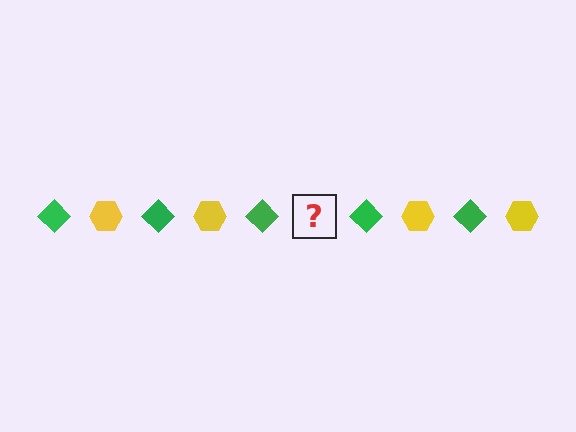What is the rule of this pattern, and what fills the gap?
The rule is that the pattern alternates between green diamond and yellow hexagon. The gap should be filled with a yellow hexagon.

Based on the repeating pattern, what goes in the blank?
The blank should be a yellow hexagon.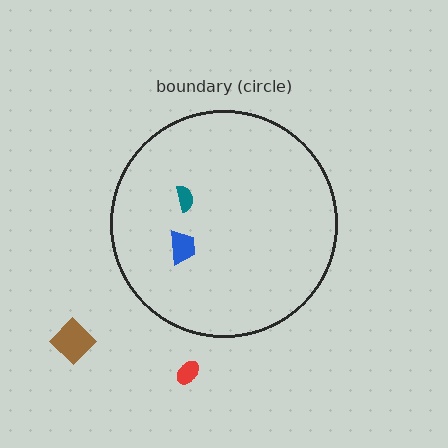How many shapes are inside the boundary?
2 inside, 2 outside.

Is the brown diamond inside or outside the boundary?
Outside.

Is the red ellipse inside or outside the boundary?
Outside.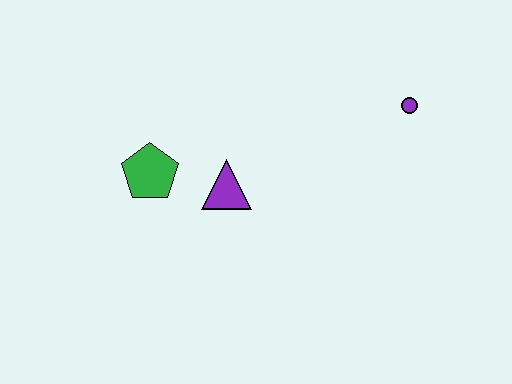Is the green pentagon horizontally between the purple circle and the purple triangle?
No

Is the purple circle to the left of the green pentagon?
No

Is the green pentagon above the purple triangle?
Yes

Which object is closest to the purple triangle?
The green pentagon is closest to the purple triangle.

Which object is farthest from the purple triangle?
The purple circle is farthest from the purple triangle.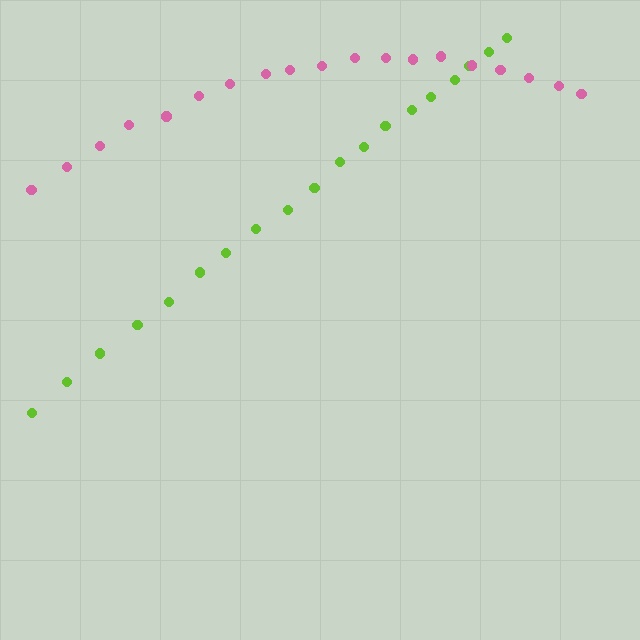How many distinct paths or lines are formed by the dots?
There are 2 distinct paths.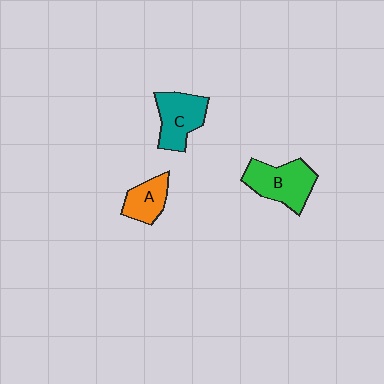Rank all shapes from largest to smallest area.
From largest to smallest: B (green), C (teal), A (orange).